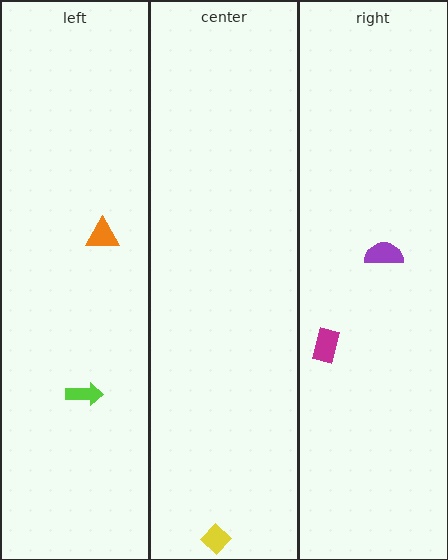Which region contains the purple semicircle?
The right region.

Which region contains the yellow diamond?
The center region.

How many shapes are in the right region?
2.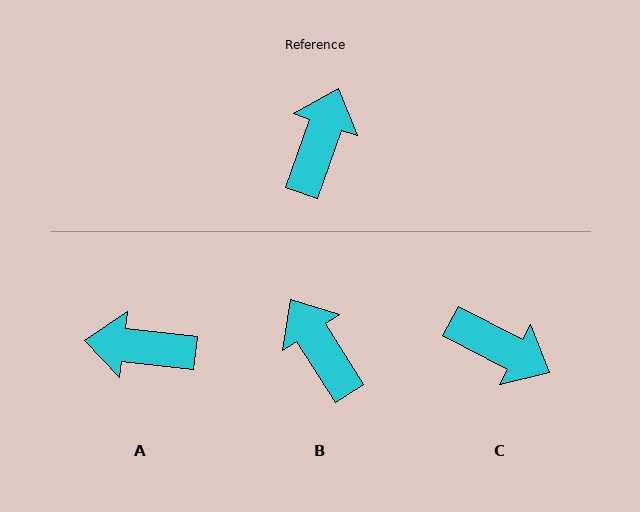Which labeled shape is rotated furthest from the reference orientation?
A, about 103 degrees away.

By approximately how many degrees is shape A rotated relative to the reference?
Approximately 103 degrees counter-clockwise.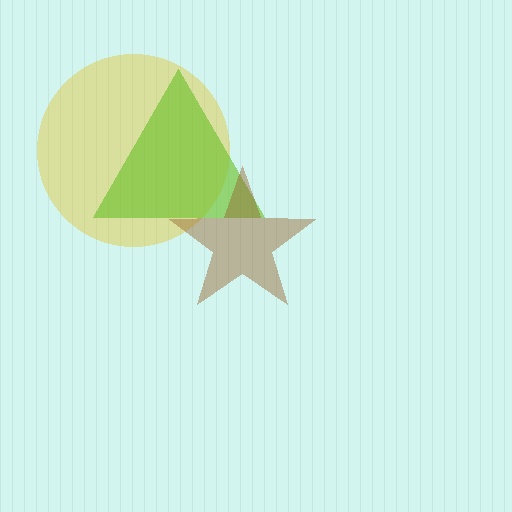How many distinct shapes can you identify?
There are 3 distinct shapes: a yellow circle, a lime triangle, a brown star.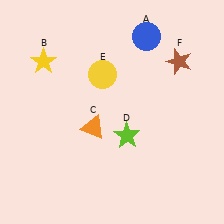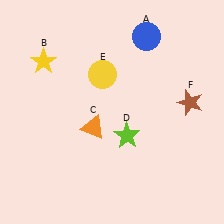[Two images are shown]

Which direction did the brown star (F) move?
The brown star (F) moved down.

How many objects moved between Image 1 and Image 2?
1 object moved between the two images.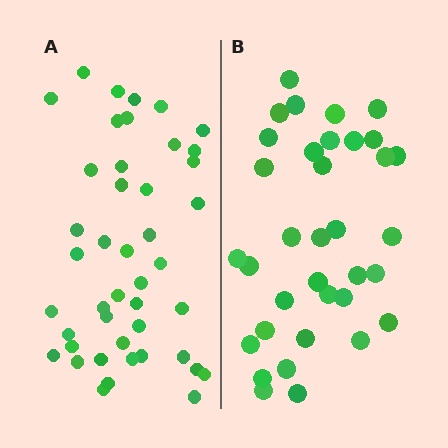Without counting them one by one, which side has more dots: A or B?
Region A (the left region) has more dots.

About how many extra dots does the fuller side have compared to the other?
Region A has roughly 8 or so more dots than region B.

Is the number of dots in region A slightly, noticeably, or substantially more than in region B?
Region A has noticeably more, but not dramatically so. The ratio is roughly 1.3 to 1.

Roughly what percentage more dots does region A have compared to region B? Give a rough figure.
About 25% more.